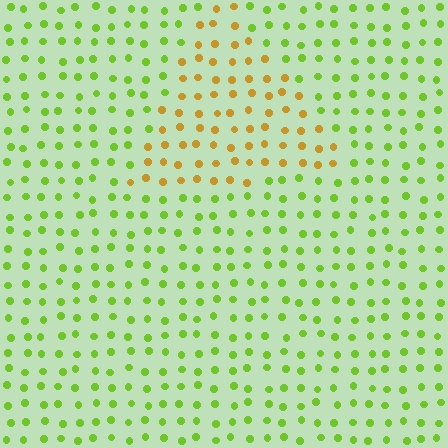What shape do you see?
I see a triangle.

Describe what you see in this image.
The image is filled with small lime elements in a uniform arrangement. A triangle-shaped region is visible where the elements are tinted to a slightly different hue, forming a subtle color boundary.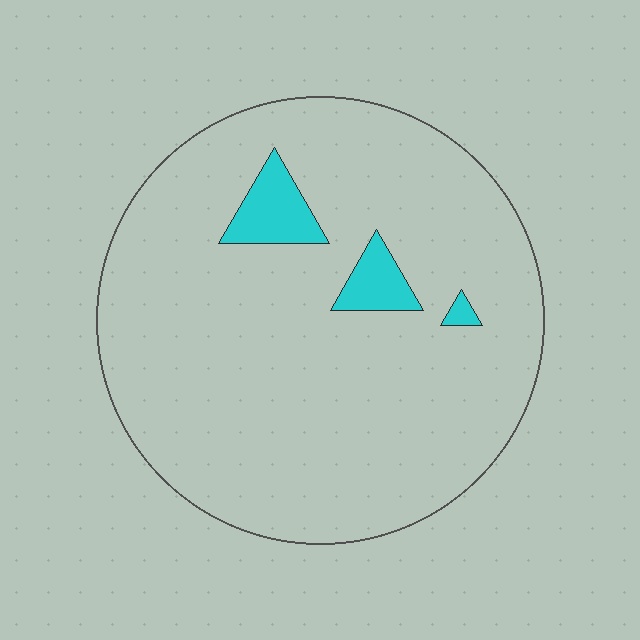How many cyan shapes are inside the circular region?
3.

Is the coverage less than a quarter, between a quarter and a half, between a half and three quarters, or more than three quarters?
Less than a quarter.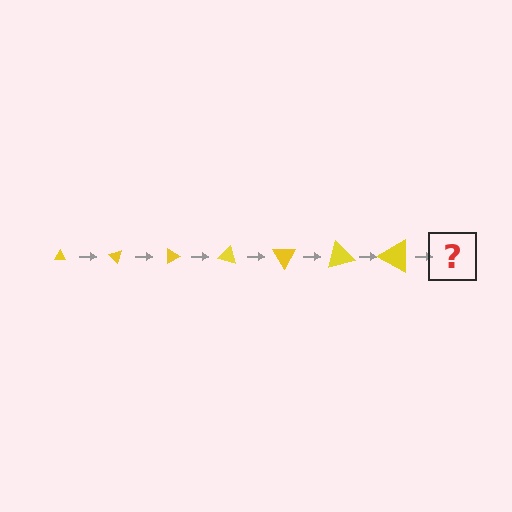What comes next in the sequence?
The next element should be a triangle, larger than the previous one and rotated 315 degrees from the start.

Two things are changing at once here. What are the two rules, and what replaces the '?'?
The two rules are that the triangle grows larger each step and it rotates 45 degrees each step. The '?' should be a triangle, larger than the previous one and rotated 315 degrees from the start.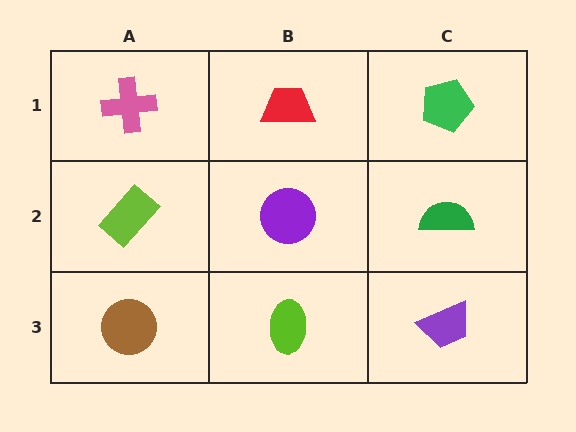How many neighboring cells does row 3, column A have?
2.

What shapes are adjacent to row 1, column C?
A green semicircle (row 2, column C), a red trapezoid (row 1, column B).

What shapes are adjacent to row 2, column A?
A pink cross (row 1, column A), a brown circle (row 3, column A), a purple circle (row 2, column B).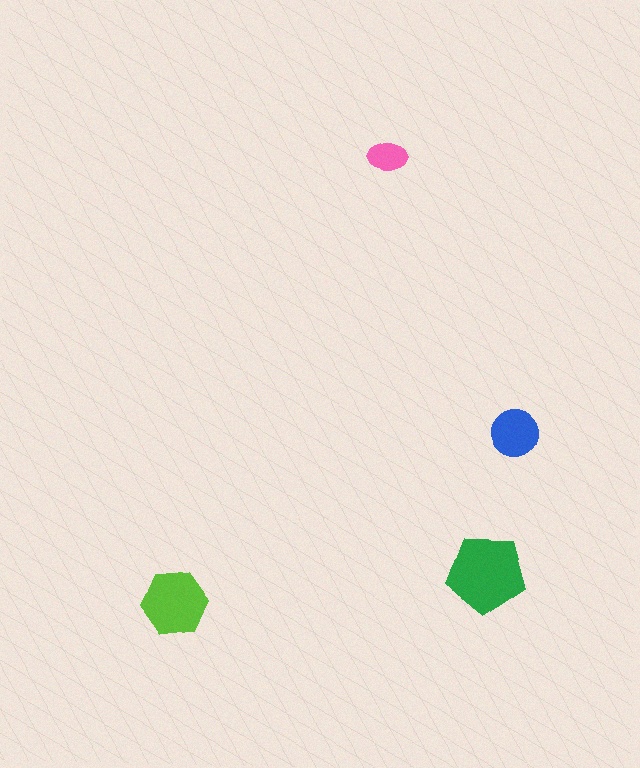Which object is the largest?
The green pentagon.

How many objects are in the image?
There are 4 objects in the image.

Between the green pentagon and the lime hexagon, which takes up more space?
The green pentagon.